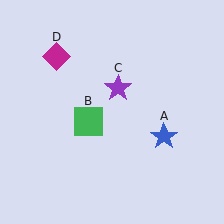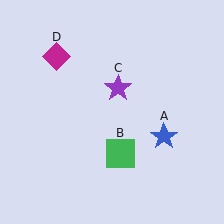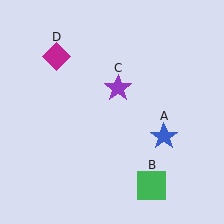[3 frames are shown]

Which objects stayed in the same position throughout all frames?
Blue star (object A) and purple star (object C) and magenta diamond (object D) remained stationary.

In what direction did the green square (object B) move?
The green square (object B) moved down and to the right.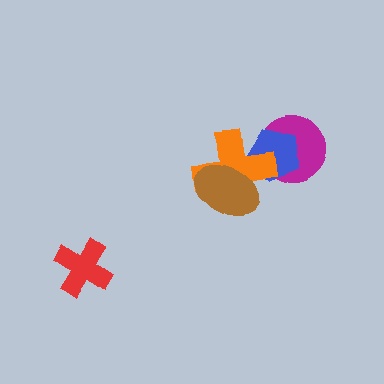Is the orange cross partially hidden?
Yes, it is partially covered by another shape.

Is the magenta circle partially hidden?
Yes, it is partially covered by another shape.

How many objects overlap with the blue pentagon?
2 objects overlap with the blue pentagon.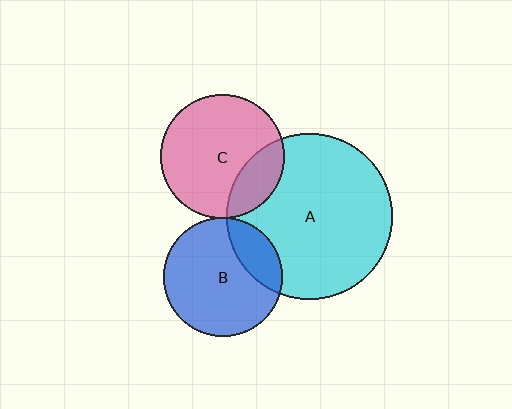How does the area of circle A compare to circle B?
Approximately 2.0 times.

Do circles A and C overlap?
Yes.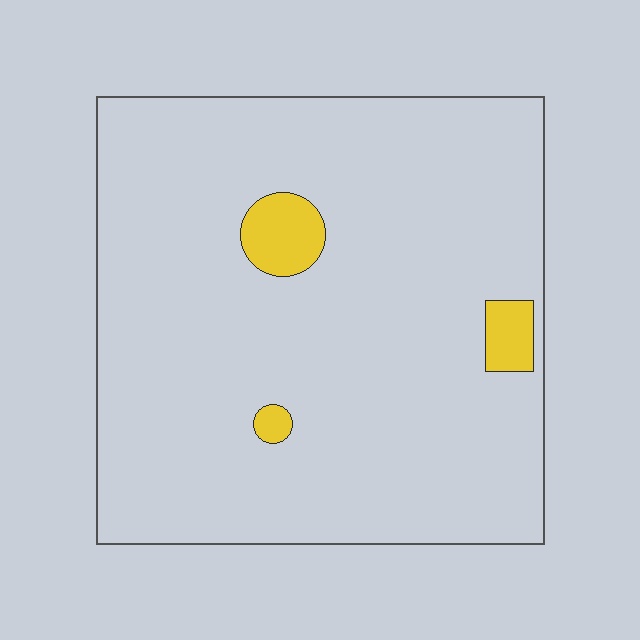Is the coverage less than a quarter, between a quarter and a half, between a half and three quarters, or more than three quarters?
Less than a quarter.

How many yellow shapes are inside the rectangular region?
3.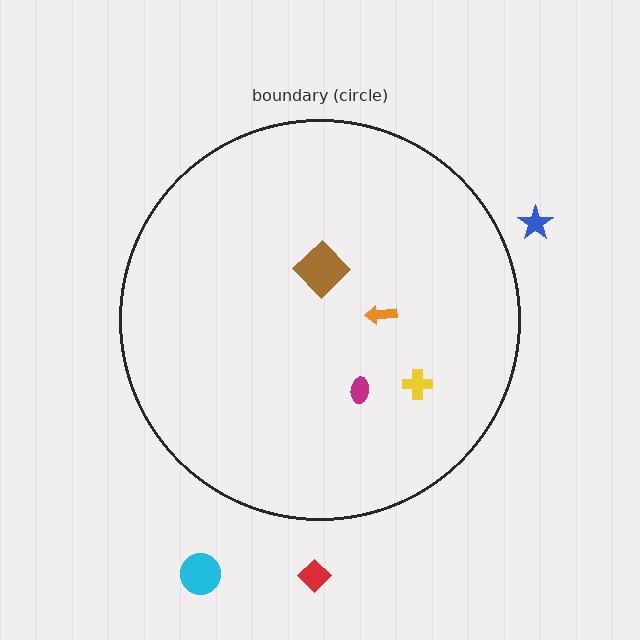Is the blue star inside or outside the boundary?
Outside.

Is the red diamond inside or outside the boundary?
Outside.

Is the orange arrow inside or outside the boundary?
Inside.